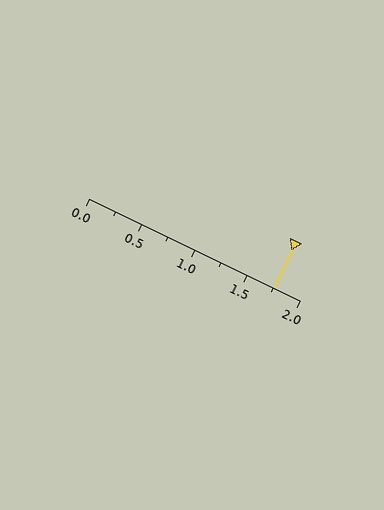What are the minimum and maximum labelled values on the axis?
The axis runs from 0.0 to 2.0.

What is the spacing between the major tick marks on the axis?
The major ticks are spaced 0.5 apart.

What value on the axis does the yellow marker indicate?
The marker indicates approximately 1.75.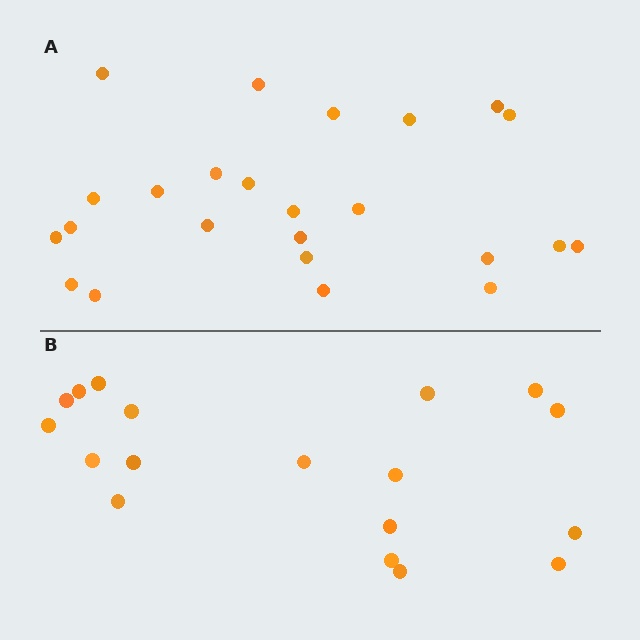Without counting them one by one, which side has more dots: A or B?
Region A (the top region) has more dots.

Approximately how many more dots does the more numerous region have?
Region A has about 6 more dots than region B.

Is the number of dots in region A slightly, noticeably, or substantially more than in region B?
Region A has noticeably more, but not dramatically so. The ratio is roughly 1.3 to 1.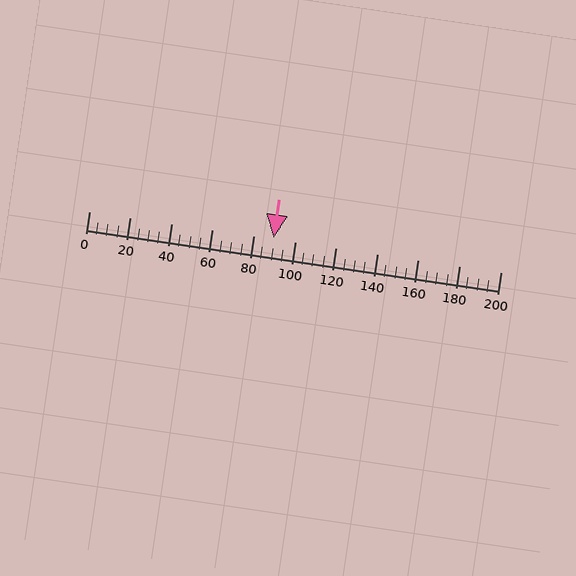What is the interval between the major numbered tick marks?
The major tick marks are spaced 20 units apart.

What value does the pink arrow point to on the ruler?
The pink arrow points to approximately 90.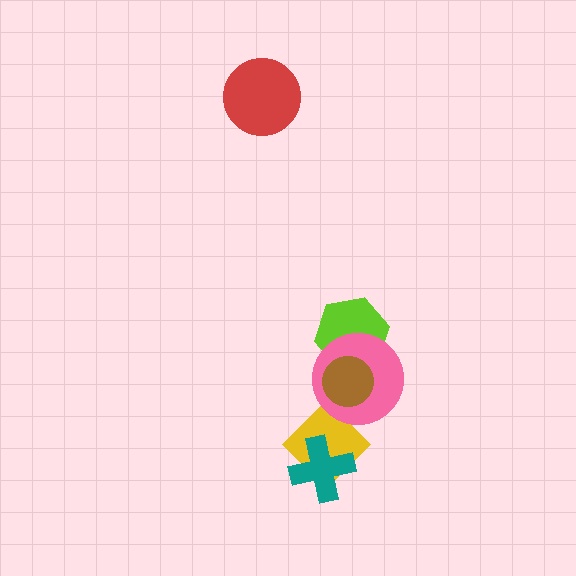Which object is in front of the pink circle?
The brown circle is in front of the pink circle.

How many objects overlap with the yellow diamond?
2 objects overlap with the yellow diamond.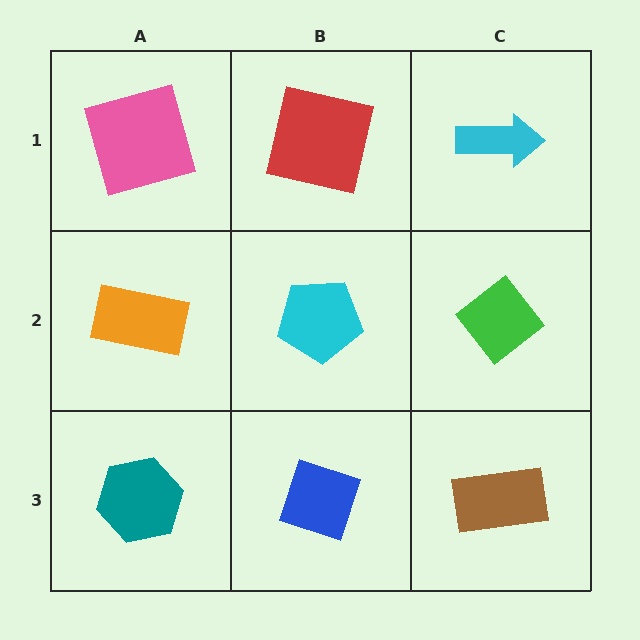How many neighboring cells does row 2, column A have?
3.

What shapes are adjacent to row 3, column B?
A cyan pentagon (row 2, column B), a teal hexagon (row 3, column A), a brown rectangle (row 3, column C).